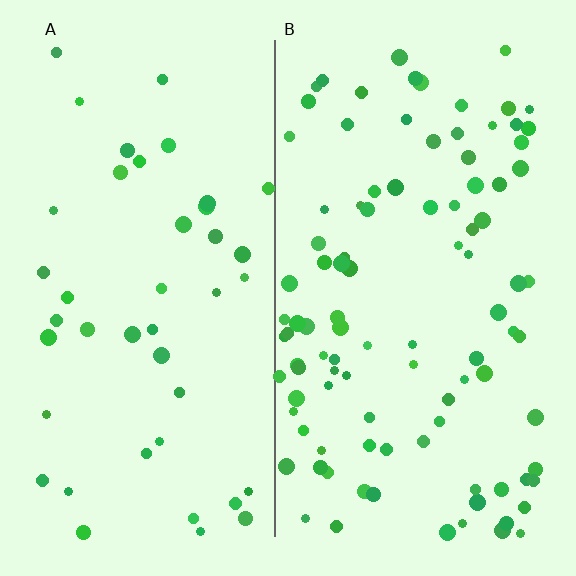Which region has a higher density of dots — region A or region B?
B (the right).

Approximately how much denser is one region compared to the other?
Approximately 2.4× — region B over region A.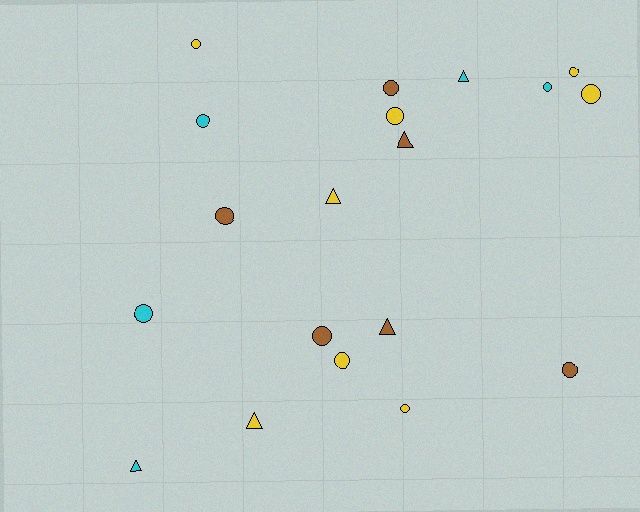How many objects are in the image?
There are 19 objects.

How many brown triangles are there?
There are 2 brown triangles.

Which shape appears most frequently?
Circle, with 13 objects.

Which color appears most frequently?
Yellow, with 8 objects.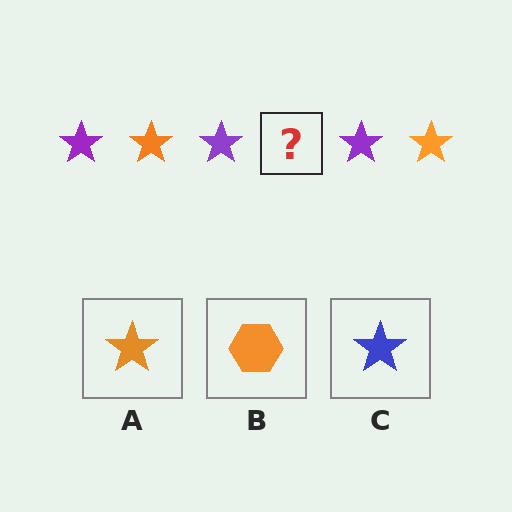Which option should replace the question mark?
Option A.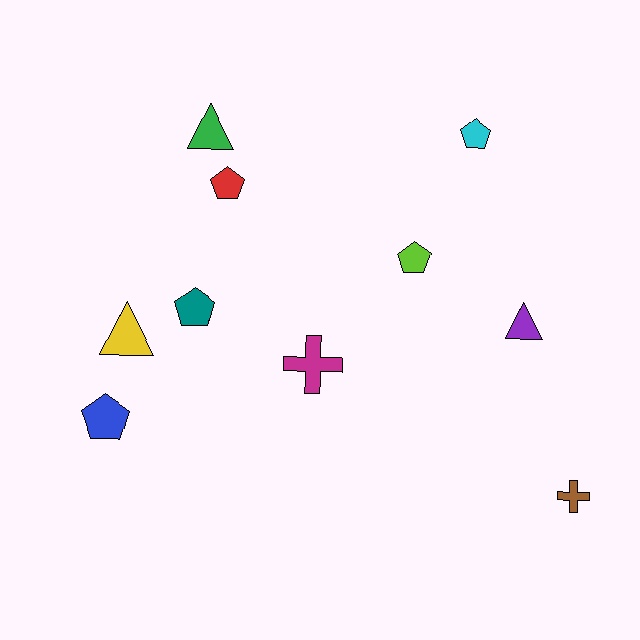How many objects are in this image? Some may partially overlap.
There are 10 objects.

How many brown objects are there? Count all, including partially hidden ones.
There is 1 brown object.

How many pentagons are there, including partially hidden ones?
There are 5 pentagons.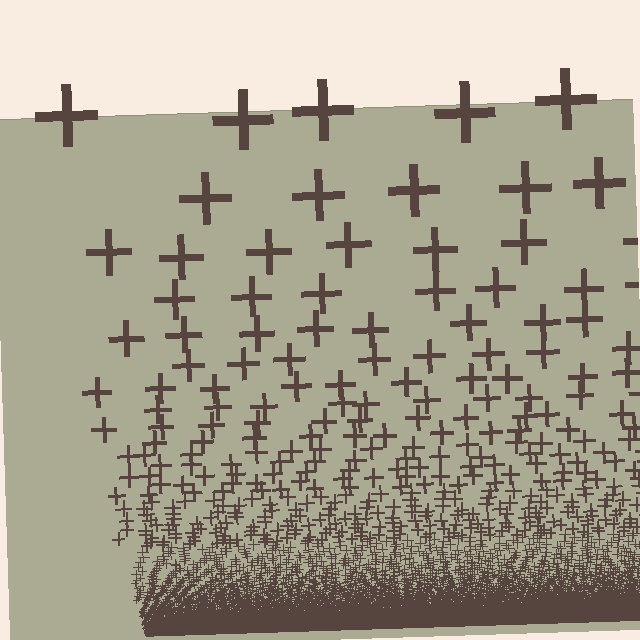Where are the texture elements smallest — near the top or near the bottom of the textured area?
Near the bottom.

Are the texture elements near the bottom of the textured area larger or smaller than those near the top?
Smaller. The gradient is inverted — elements near the bottom are smaller and denser.